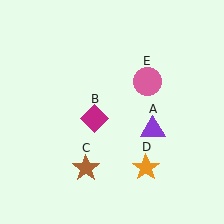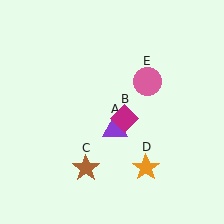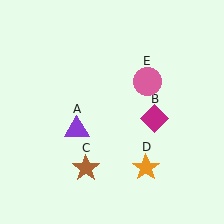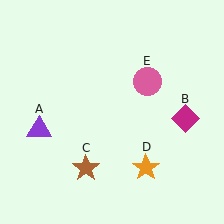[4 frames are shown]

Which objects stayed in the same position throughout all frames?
Brown star (object C) and orange star (object D) and pink circle (object E) remained stationary.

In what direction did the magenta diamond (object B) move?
The magenta diamond (object B) moved right.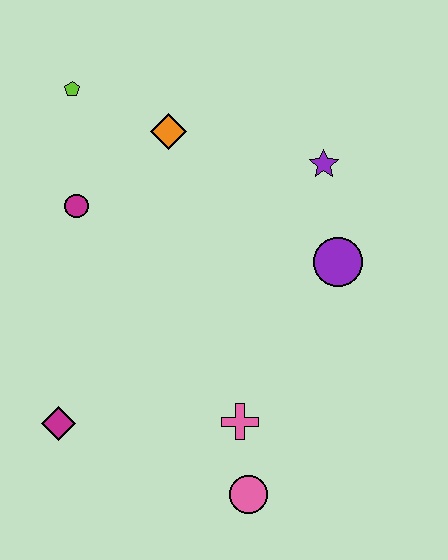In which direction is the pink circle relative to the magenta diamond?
The pink circle is to the right of the magenta diamond.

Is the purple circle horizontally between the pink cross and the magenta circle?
No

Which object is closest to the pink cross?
The pink circle is closest to the pink cross.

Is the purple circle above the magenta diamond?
Yes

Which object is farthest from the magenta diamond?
The purple star is farthest from the magenta diamond.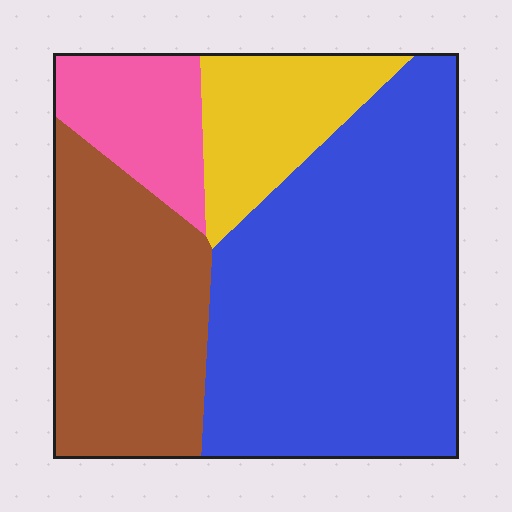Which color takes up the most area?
Blue, at roughly 50%.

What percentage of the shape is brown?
Brown covers roughly 25% of the shape.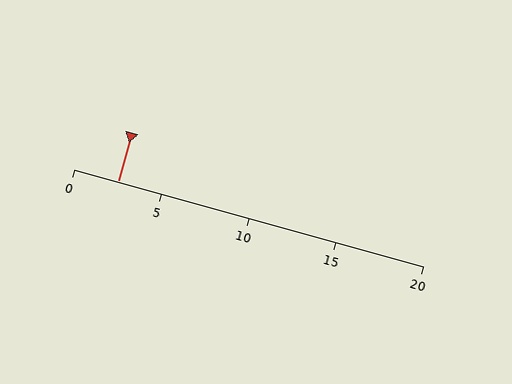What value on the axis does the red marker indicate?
The marker indicates approximately 2.5.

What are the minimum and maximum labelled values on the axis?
The axis runs from 0 to 20.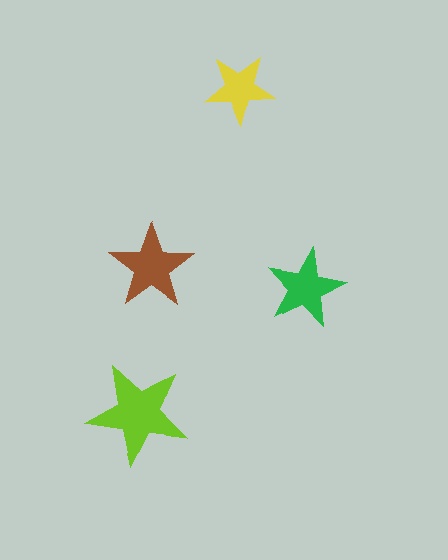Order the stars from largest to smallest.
the lime one, the brown one, the green one, the yellow one.